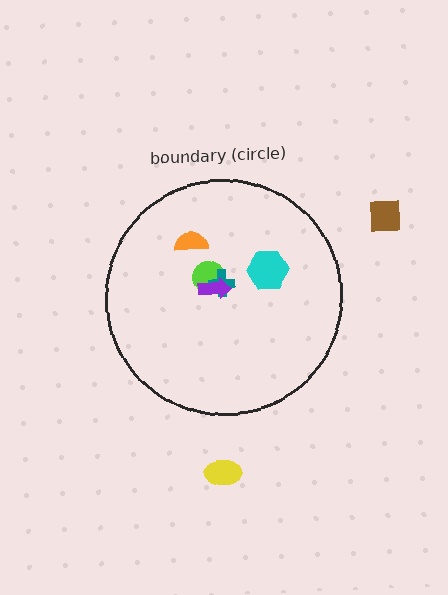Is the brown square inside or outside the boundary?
Outside.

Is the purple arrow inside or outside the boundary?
Inside.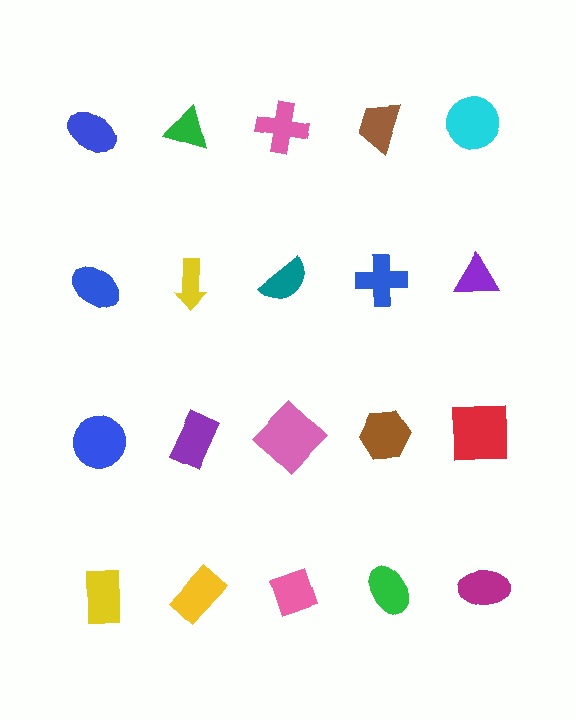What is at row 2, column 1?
A blue ellipse.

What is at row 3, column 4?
A brown hexagon.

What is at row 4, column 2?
A yellow rectangle.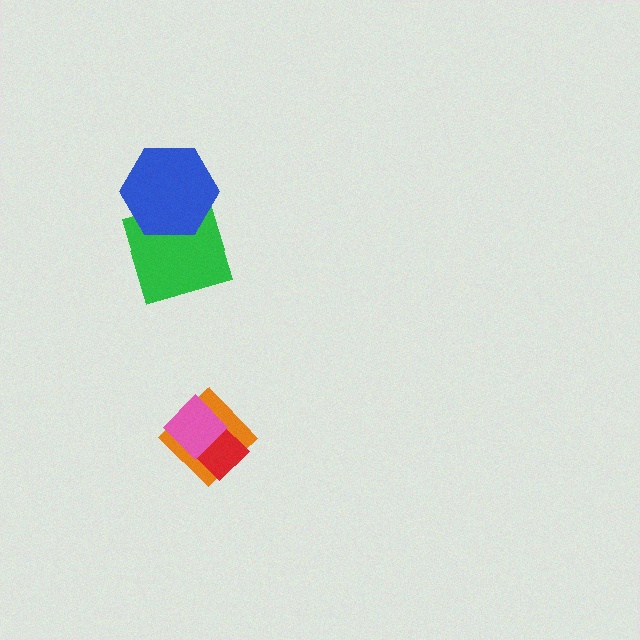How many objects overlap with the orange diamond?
2 objects overlap with the orange diamond.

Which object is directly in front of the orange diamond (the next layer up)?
The red diamond is directly in front of the orange diamond.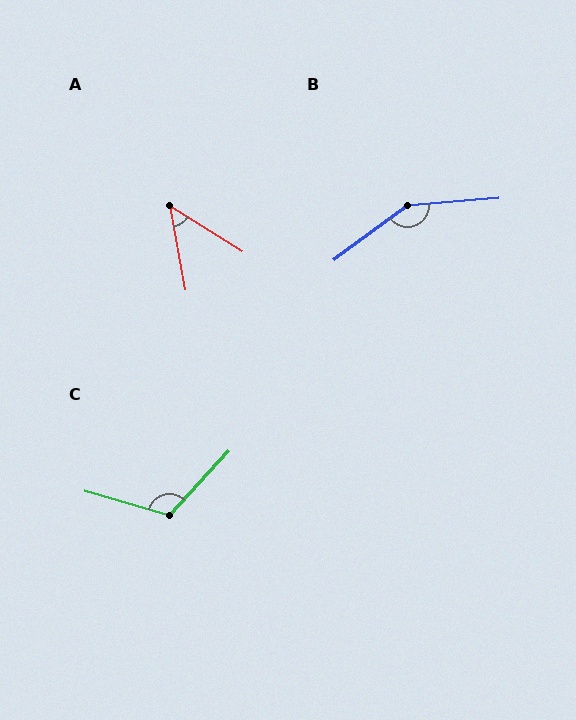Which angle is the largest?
B, at approximately 148 degrees.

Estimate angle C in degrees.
Approximately 116 degrees.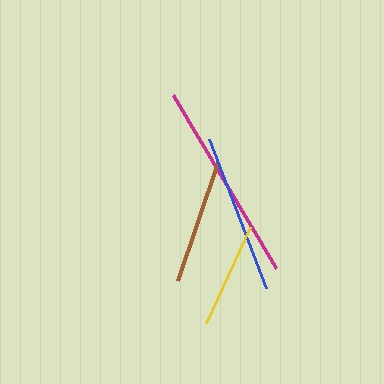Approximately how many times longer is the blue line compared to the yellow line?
The blue line is approximately 1.5 times the length of the yellow line.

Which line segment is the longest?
The magenta line is the longest at approximately 202 pixels.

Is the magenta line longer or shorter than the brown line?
The magenta line is longer than the brown line.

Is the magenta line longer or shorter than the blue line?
The magenta line is longer than the blue line.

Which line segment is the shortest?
The yellow line is the shortest at approximately 105 pixels.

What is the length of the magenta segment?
The magenta segment is approximately 202 pixels long.